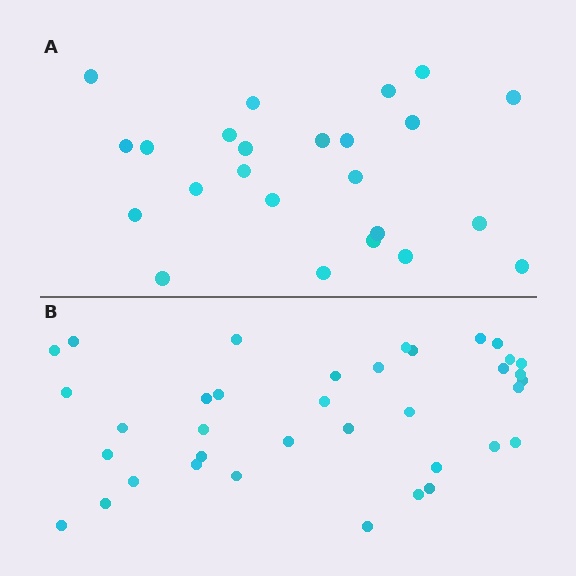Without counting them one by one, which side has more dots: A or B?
Region B (the bottom region) has more dots.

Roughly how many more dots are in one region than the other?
Region B has approximately 15 more dots than region A.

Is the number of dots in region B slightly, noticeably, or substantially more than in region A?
Region B has substantially more. The ratio is roughly 1.5 to 1.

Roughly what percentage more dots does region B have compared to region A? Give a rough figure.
About 55% more.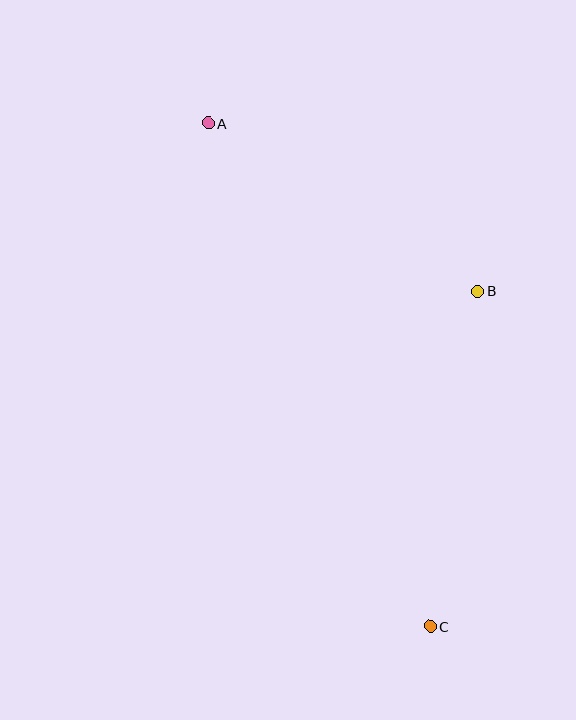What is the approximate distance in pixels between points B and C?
The distance between B and C is approximately 338 pixels.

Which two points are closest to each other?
Points A and B are closest to each other.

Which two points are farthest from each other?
Points A and C are farthest from each other.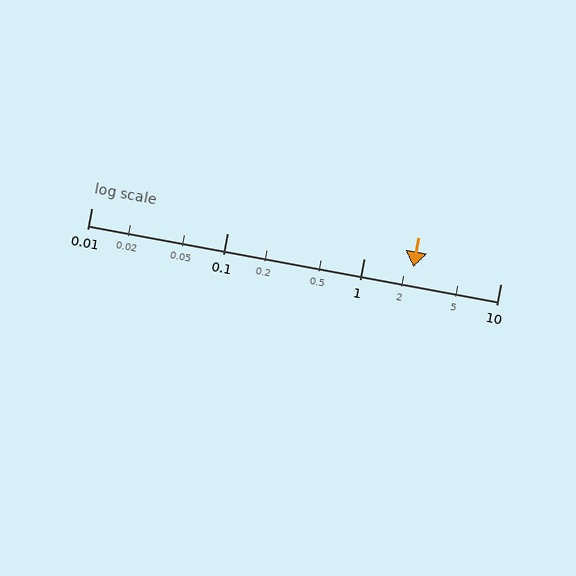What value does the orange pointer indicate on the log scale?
The pointer indicates approximately 2.3.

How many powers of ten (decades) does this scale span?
The scale spans 3 decades, from 0.01 to 10.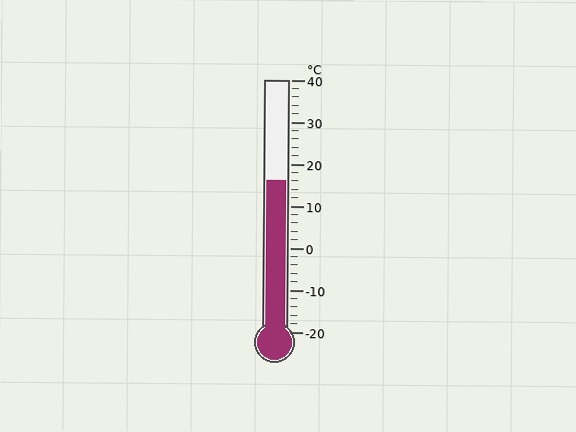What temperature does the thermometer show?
The thermometer shows approximately 16°C.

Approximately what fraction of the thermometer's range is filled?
The thermometer is filled to approximately 60% of its range.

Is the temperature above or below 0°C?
The temperature is above 0°C.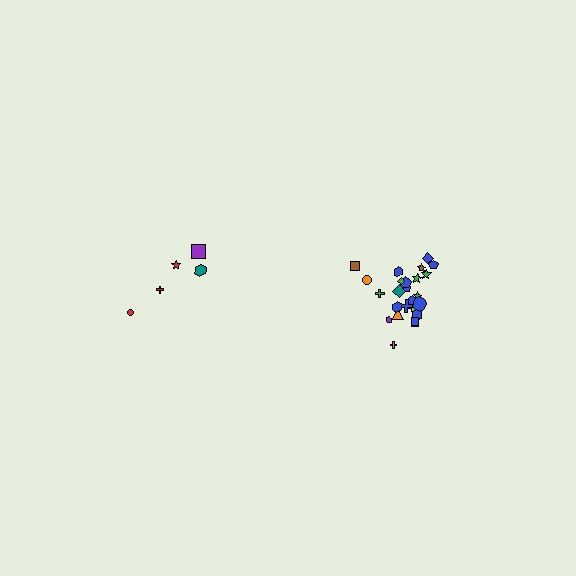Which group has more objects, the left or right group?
The right group.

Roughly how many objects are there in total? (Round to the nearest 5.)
Roughly 30 objects in total.